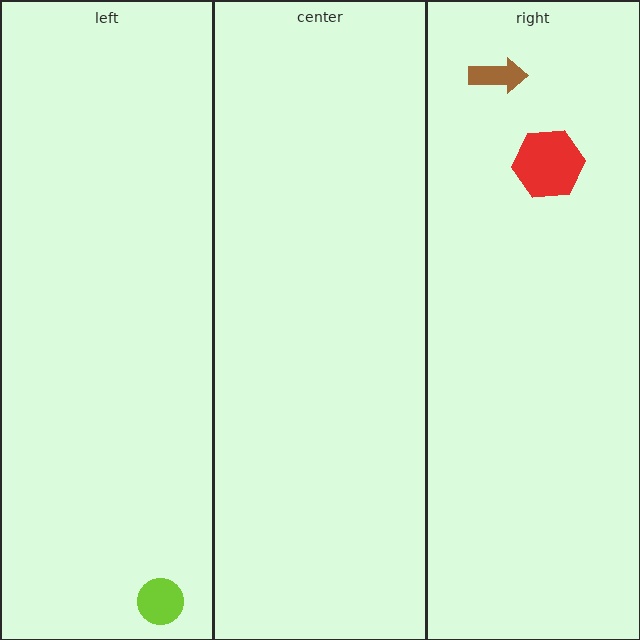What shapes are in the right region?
The red hexagon, the brown arrow.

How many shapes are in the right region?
2.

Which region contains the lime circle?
The left region.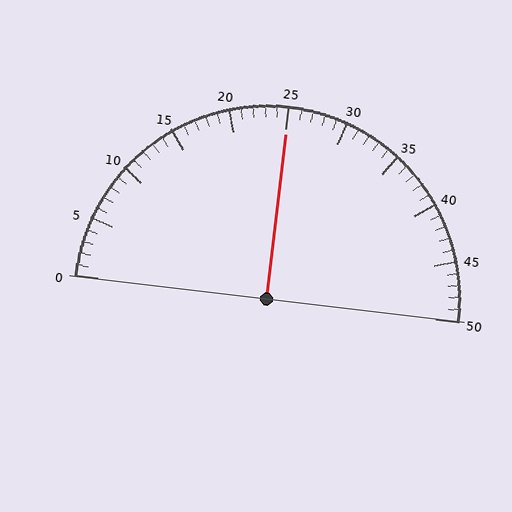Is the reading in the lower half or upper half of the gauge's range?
The reading is in the upper half of the range (0 to 50).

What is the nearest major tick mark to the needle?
The nearest major tick mark is 25.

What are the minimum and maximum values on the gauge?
The gauge ranges from 0 to 50.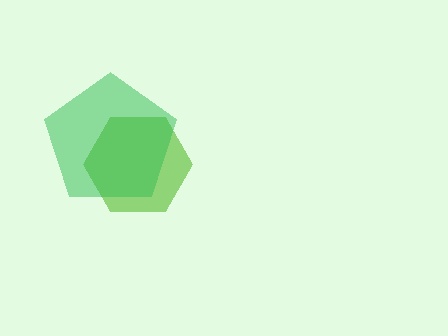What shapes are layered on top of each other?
The layered shapes are: a lime hexagon, a green pentagon.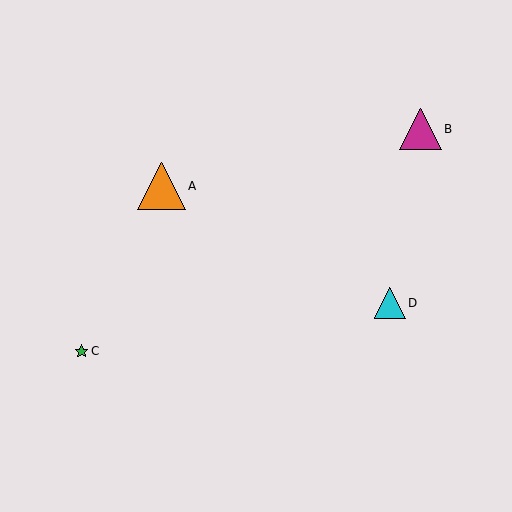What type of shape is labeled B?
Shape B is a magenta triangle.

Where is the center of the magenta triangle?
The center of the magenta triangle is at (421, 129).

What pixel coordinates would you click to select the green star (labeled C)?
Click at (82, 351) to select the green star C.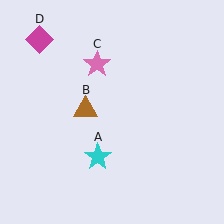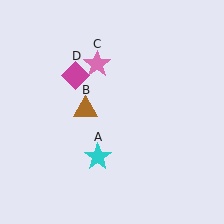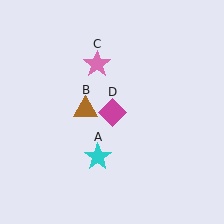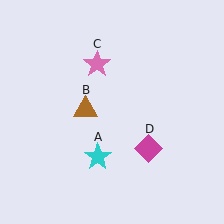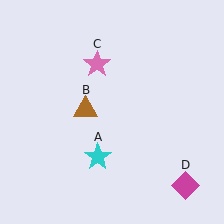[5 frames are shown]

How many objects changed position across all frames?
1 object changed position: magenta diamond (object D).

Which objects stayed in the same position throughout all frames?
Cyan star (object A) and brown triangle (object B) and pink star (object C) remained stationary.